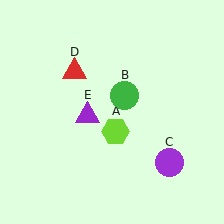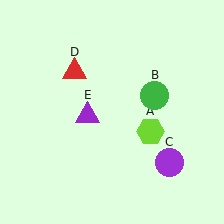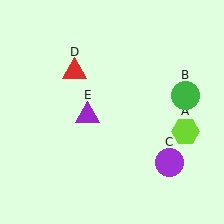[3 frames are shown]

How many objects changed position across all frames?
2 objects changed position: lime hexagon (object A), green circle (object B).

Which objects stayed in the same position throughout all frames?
Purple circle (object C) and red triangle (object D) and purple triangle (object E) remained stationary.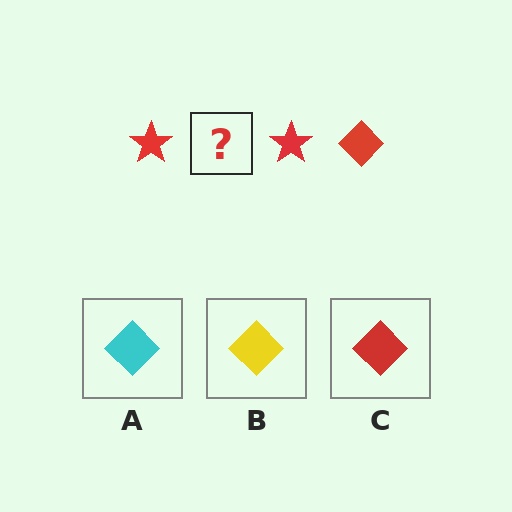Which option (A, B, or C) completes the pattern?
C.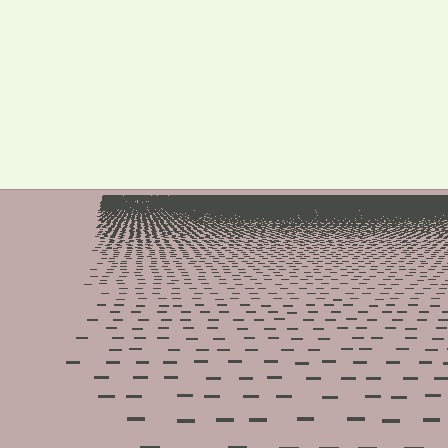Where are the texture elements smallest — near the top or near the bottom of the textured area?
Near the top.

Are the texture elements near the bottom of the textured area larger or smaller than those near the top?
Larger. Near the bottom, elements are closer to the viewer and appear at a bigger on-screen size.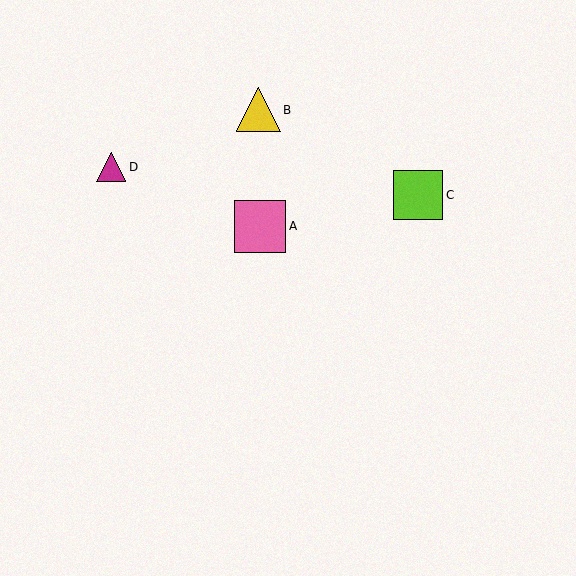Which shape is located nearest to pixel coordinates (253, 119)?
The yellow triangle (labeled B) at (259, 110) is nearest to that location.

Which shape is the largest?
The pink square (labeled A) is the largest.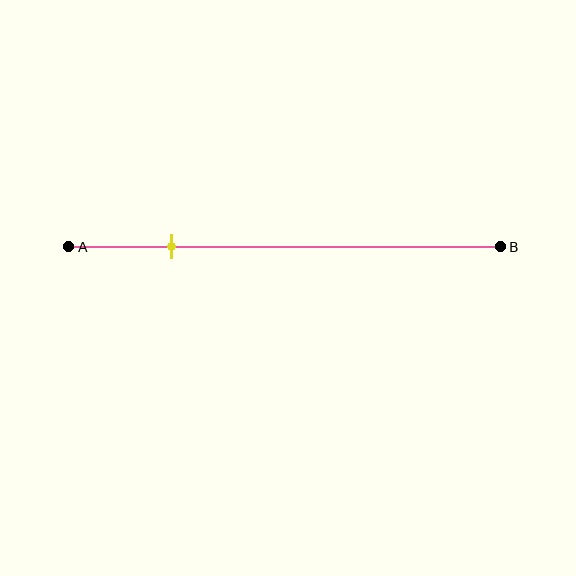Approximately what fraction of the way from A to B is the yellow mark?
The yellow mark is approximately 25% of the way from A to B.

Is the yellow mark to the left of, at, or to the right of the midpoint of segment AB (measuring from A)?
The yellow mark is to the left of the midpoint of segment AB.